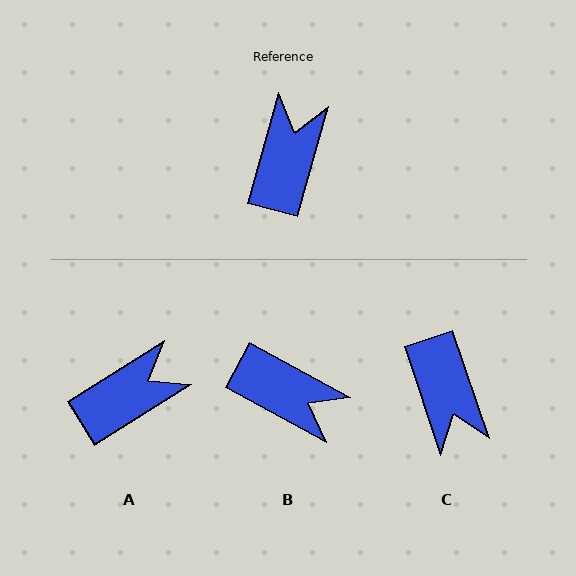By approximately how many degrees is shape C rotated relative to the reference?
Approximately 146 degrees clockwise.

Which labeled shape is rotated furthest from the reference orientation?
C, about 146 degrees away.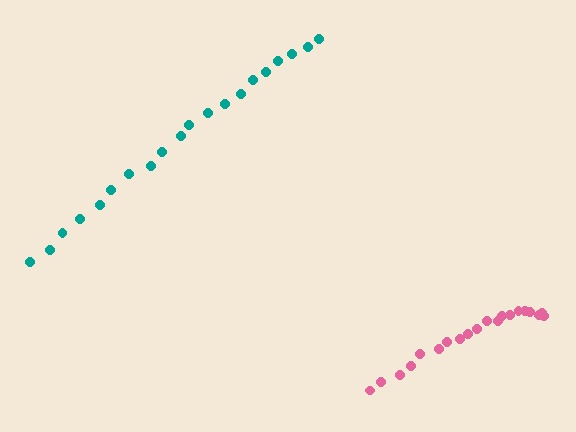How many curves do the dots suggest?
There are 2 distinct paths.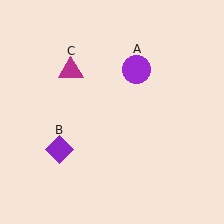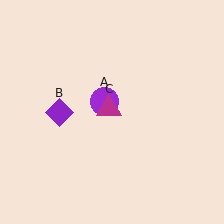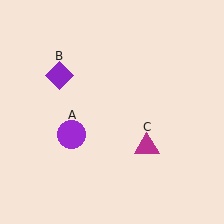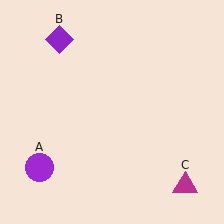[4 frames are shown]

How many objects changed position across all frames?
3 objects changed position: purple circle (object A), purple diamond (object B), magenta triangle (object C).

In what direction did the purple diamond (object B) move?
The purple diamond (object B) moved up.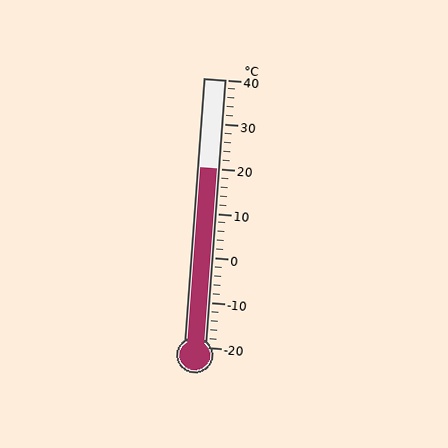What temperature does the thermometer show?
The thermometer shows approximately 20°C.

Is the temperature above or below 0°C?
The temperature is above 0°C.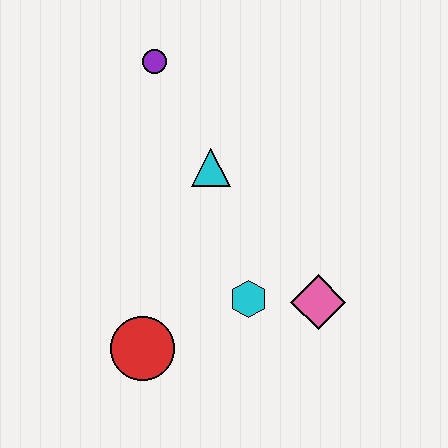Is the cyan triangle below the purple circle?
Yes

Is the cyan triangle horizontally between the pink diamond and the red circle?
Yes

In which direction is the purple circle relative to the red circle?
The purple circle is above the red circle.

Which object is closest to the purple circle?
The cyan triangle is closest to the purple circle.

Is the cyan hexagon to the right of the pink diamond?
No